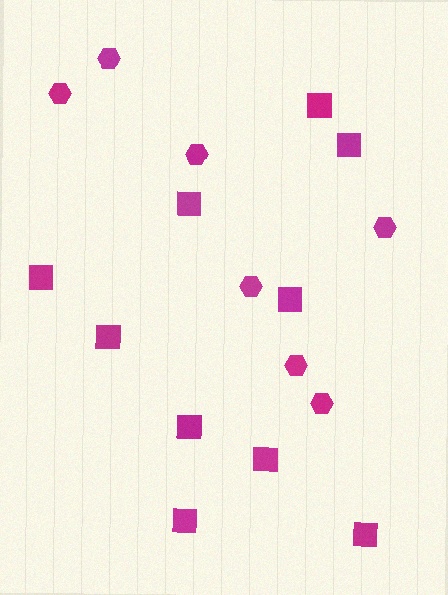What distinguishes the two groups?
There are 2 groups: one group of squares (10) and one group of hexagons (7).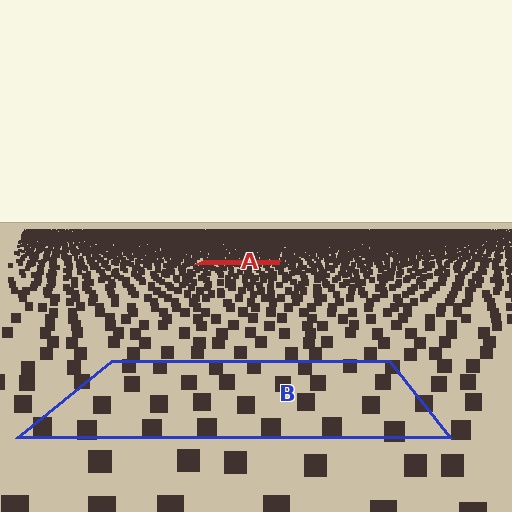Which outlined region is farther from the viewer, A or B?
Region A is farther from the viewer — the texture elements inside it appear smaller and more densely packed.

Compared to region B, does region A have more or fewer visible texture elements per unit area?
Region A has more texture elements per unit area — they are packed more densely because it is farther away.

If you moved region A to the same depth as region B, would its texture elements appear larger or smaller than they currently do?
They would appear larger. At a closer depth, the same texture elements are projected at a bigger on-screen size.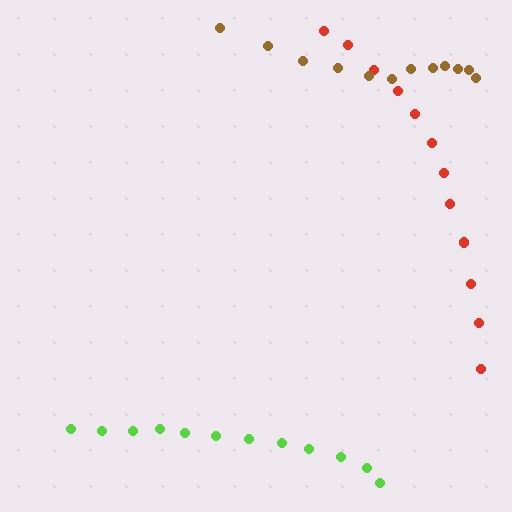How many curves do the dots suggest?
There are 3 distinct paths.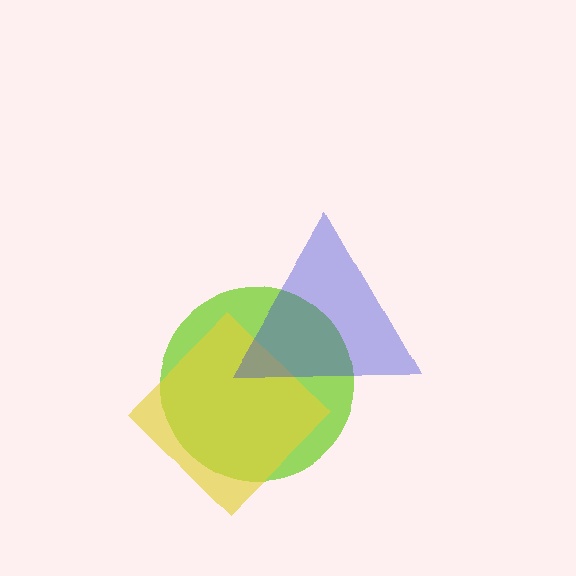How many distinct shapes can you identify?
There are 3 distinct shapes: a lime circle, a yellow diamond, a blue triangle.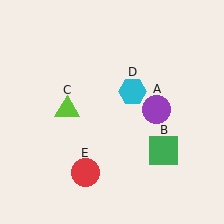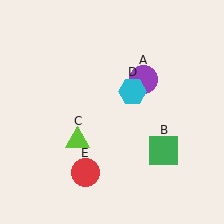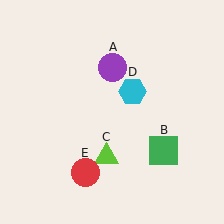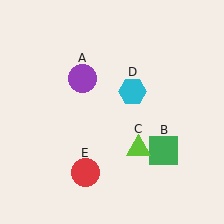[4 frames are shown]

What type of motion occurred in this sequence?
The purple circle (object A), lime triangle (object C) rotated counterclockwise around the center of the scene.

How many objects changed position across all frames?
2 objects changed position: purple circle (object A), lime triangle (object C).